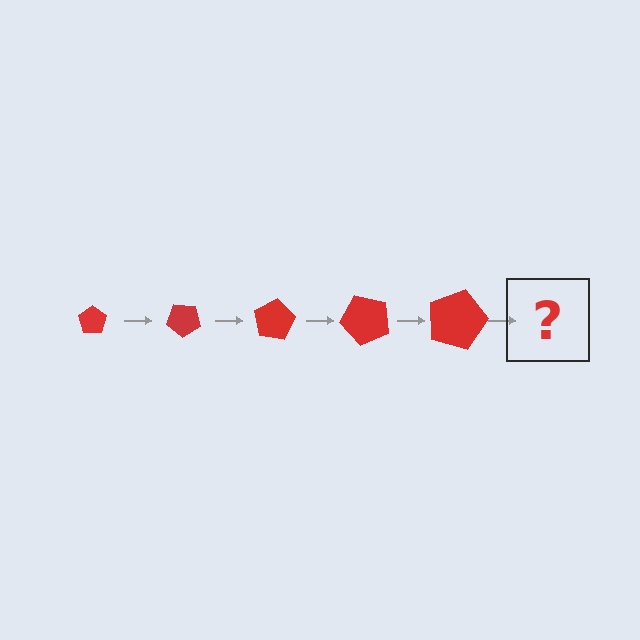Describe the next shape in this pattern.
It should be a pentagon, larger than the previous one and rotated 200 degrees from the start.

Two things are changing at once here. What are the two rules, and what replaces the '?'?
The two rules are that the pentagon grows larger each step and it rotates 40 degrees each step. The '?' should be a pentagon, larger than the previous one and rotated 200 degrees from the start.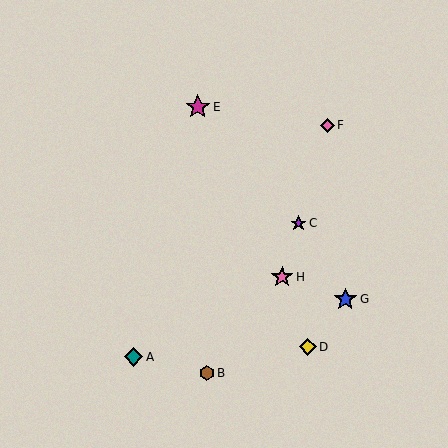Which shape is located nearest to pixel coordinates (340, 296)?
The blue star (labeled G) at (345, 299) is nearest to that location.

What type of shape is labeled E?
Shape E is a magenta star.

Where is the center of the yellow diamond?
The center of the yellow diamond is at (308, 347).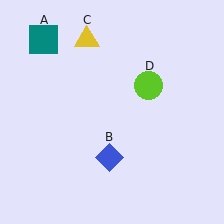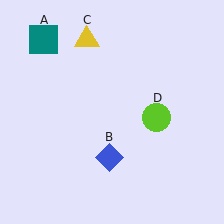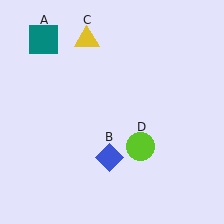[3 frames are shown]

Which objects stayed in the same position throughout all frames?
Teal square (object A) and blue diamond (object B) and yellow triangle (object C) remained stationary.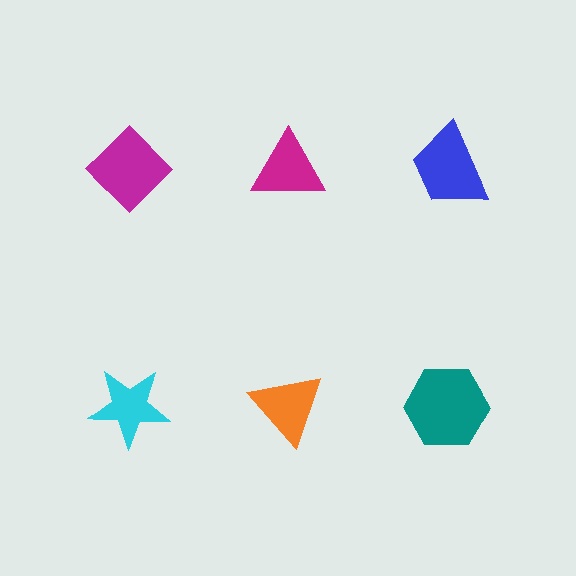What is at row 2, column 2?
An orange triangle.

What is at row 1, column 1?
A magenta diamond.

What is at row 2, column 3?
A teal hexagon.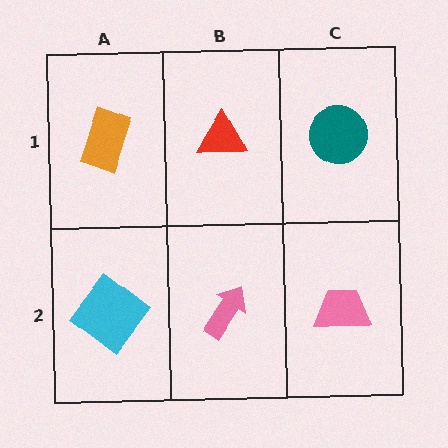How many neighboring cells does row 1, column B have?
3.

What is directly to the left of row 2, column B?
A cyan diamond.